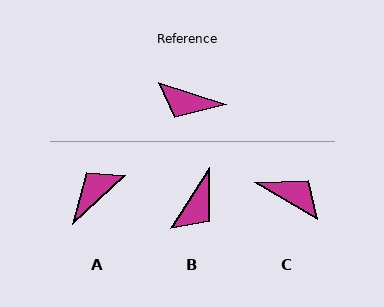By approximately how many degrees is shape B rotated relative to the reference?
Approximately 75 degrees counter-clockwise.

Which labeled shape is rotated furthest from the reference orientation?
C, about 168 degrees away.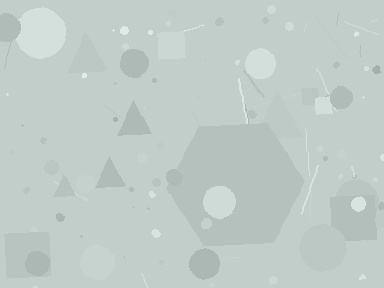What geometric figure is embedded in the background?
A hexagon is embedded in the background.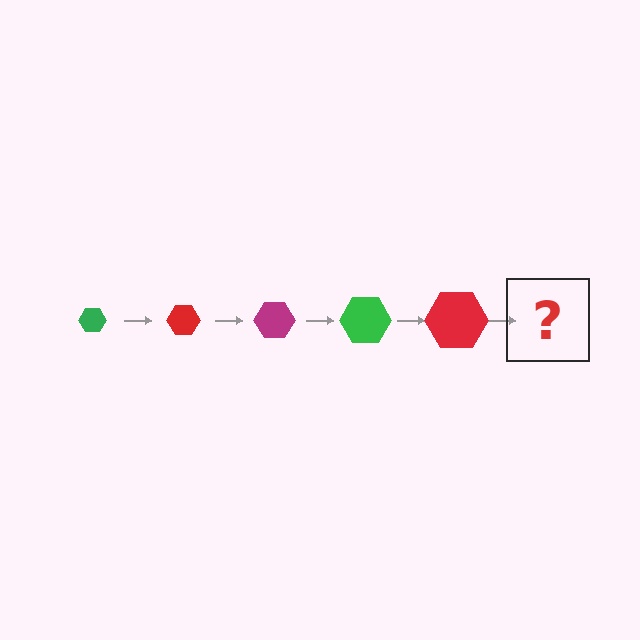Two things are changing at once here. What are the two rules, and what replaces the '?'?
The two rules are that the hexagon grows larger each step and the color cycles through green, red, and magenta. The '?' should be a magenta hexagon, larger than the previous one.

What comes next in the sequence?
The next element should be a magenta hexagon, larger than the previous one.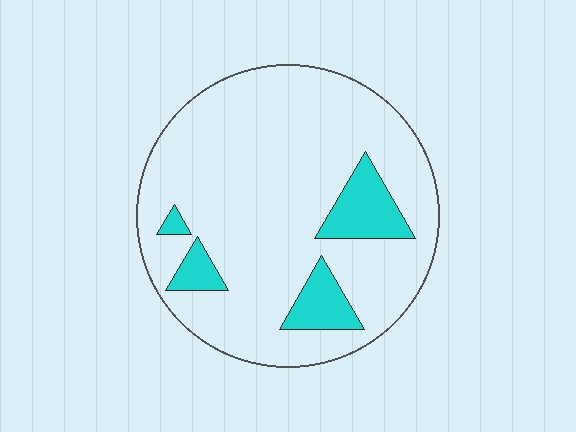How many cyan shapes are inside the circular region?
4.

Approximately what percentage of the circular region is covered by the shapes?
Approximately 15%.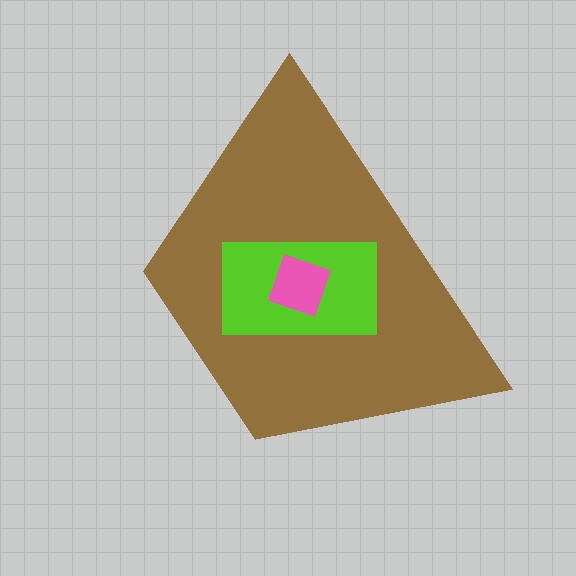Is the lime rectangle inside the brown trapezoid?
Yes.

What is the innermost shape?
The pink diamond.